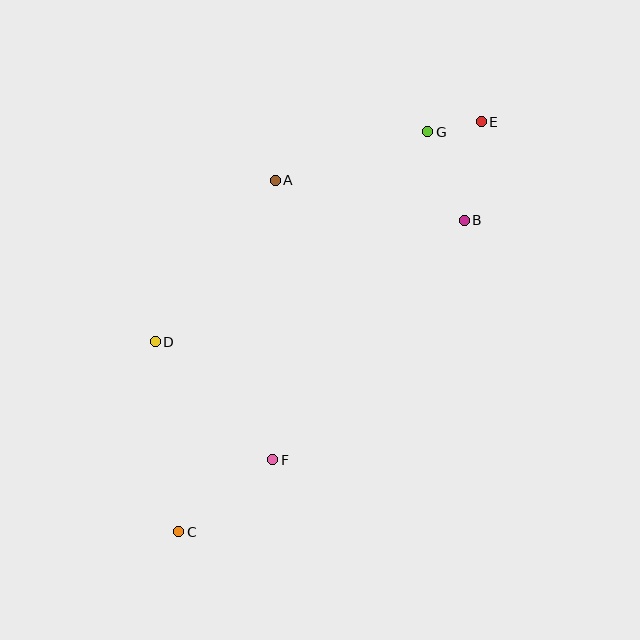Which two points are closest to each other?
Points E and G are closest to each other.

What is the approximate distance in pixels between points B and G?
The distance between B and G is approximately 96 pixels.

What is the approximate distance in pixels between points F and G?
The distance between F and G is approximately 363 pixels.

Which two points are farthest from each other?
Points C and E are farthest from each other.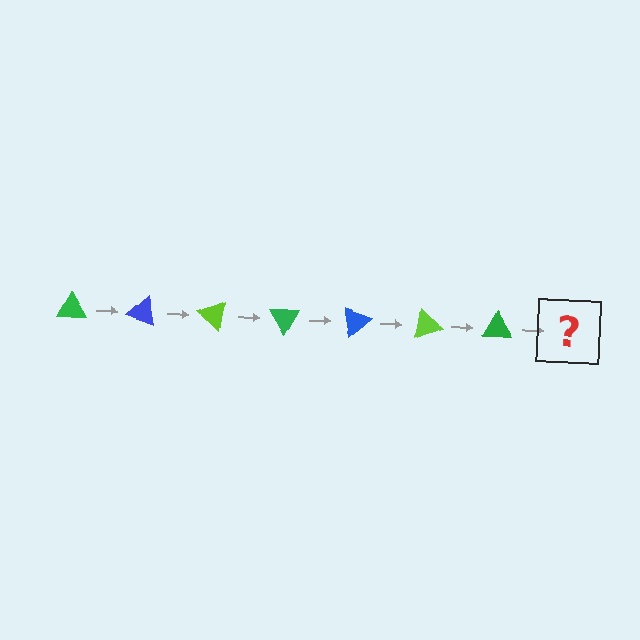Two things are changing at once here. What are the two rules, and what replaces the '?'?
The two rules are that it rotates 20 degrees each step and the color cycles through green, blue, and lime. The '?' should be a blue triangle, rotated 140 degrees from the start.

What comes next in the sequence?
The next element should be a blue triangle, rotated 140 degrees from the start.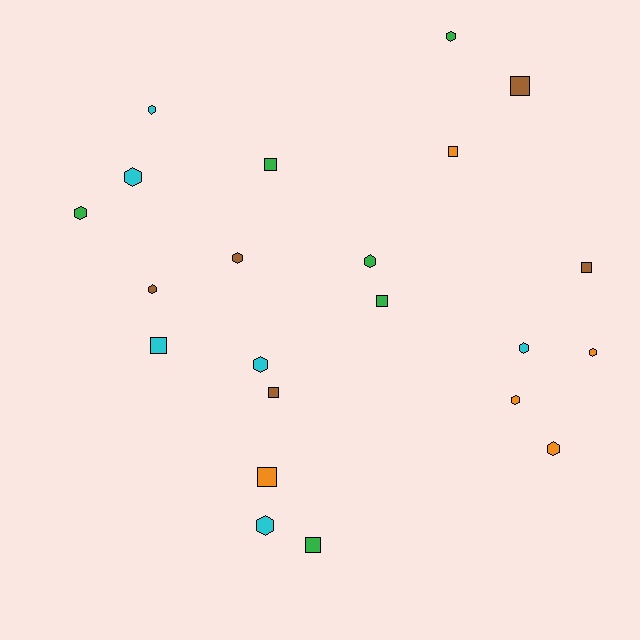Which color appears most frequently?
Cyan, with 6 objects.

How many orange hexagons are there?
There are 3 orange hexagons.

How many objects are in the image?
There are 22 objects.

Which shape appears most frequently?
Hexagon, with 13 objects.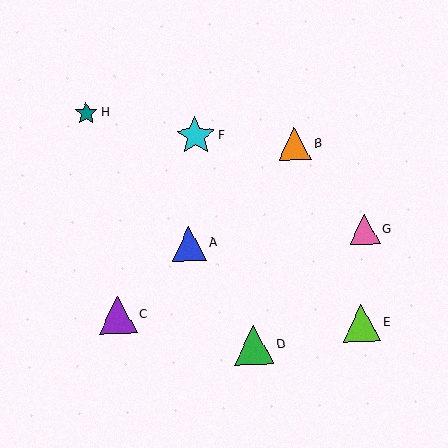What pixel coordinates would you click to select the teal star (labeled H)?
Click at (86, 113) to select the teal star H.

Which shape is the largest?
The green triangle (labeled D) is the largest.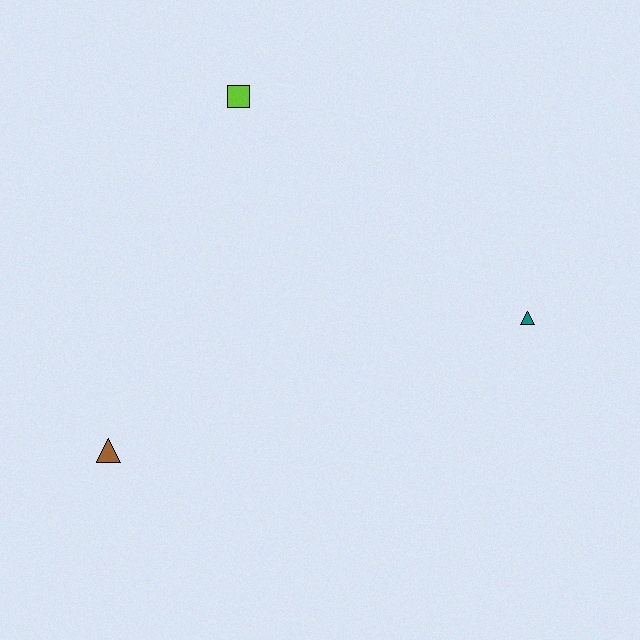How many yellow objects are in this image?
There are no yellow objects.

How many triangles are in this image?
There are 2 triangles.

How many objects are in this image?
There are 3 objects.